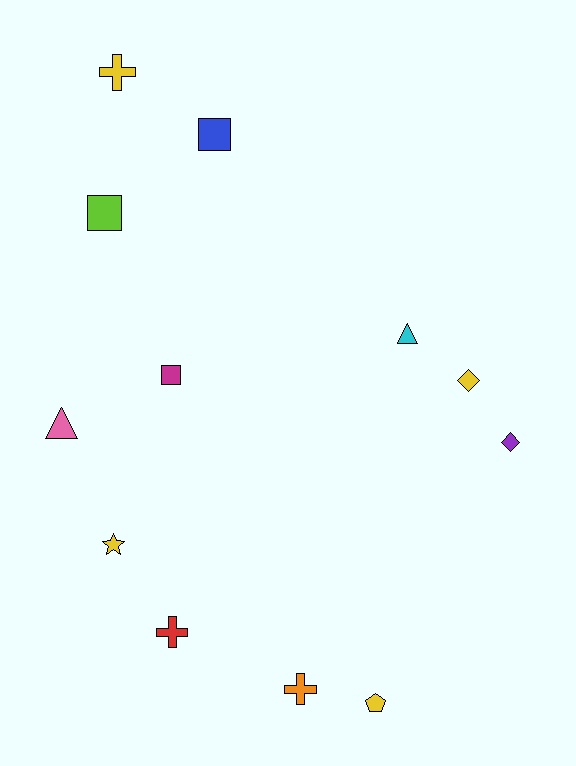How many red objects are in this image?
There is 1 red object.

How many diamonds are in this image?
There are 2 diamonds.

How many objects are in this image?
There are 12 objects.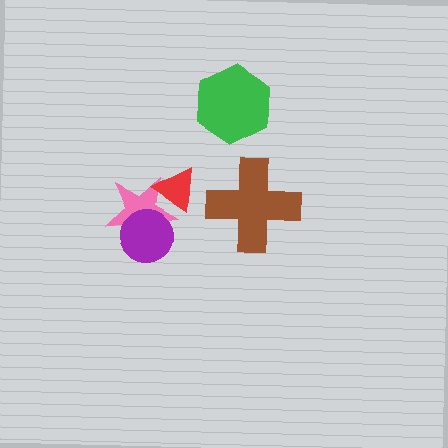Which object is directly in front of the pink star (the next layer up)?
The red triangle is directly in front of the pink star.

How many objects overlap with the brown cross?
0 objects overlap with the brown cross.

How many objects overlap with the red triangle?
1 object overlaps with the red triangle.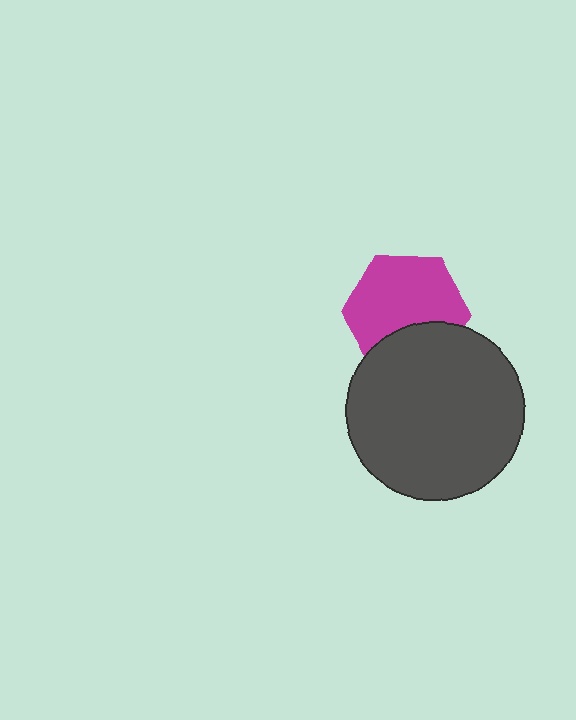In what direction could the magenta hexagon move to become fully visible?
The magenta hexagon could move up. That would shift it out from behind the dark gray circle entirely.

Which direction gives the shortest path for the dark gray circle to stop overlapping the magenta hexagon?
Moving down gives the shortest separation.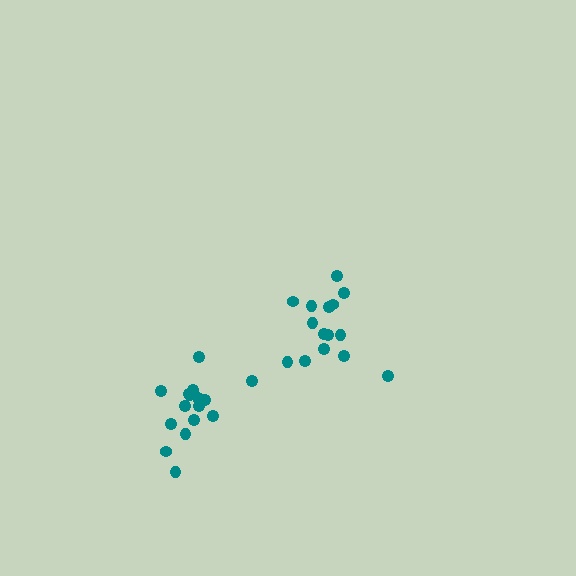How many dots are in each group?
Group 1: 15 dots, Group 2: 16 dots (31 total).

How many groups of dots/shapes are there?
There are 2 groups.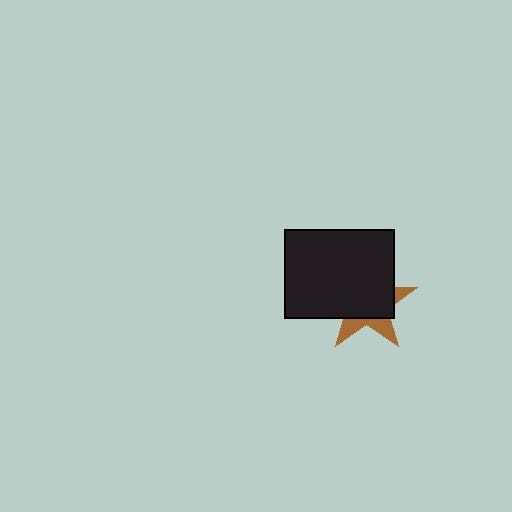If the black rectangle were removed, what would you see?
You would see the complete brown star.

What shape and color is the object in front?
The object in front is a black rectangle.